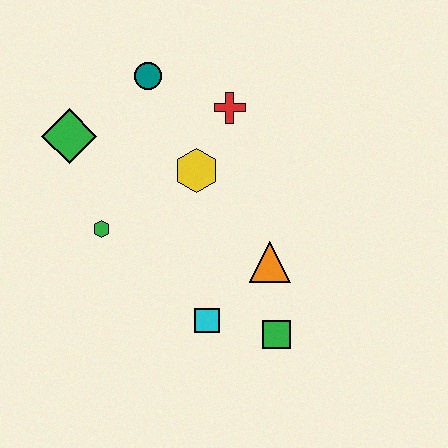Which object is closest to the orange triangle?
The green square is closest to the orange triangle.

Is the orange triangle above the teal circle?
No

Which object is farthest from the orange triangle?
The green diamond is farthest from the orange triangle.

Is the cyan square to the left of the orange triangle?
Yes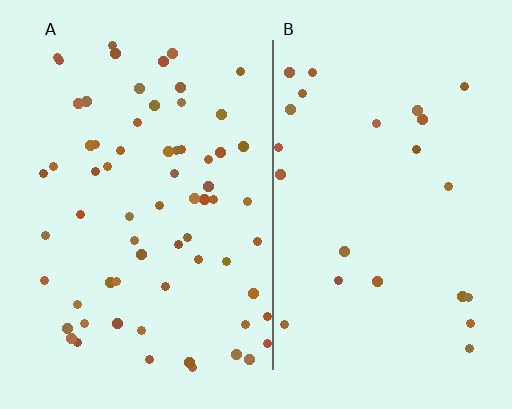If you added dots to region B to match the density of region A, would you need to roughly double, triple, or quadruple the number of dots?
Approximately triple.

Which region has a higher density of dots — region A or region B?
A (the left).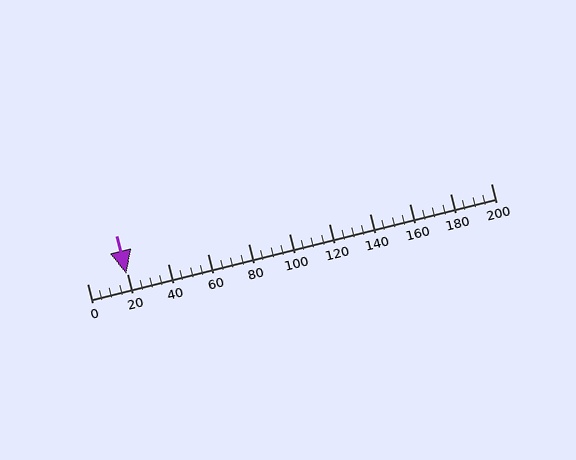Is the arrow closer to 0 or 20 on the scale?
The arrow is closer to 20.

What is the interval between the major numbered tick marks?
The major tick marks are spaced 20 units apart.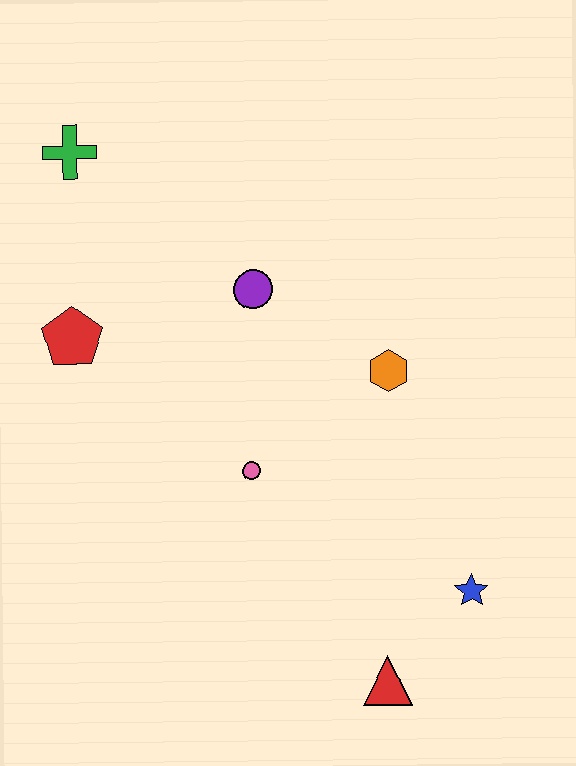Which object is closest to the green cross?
The red pentagon is closest to the green cross.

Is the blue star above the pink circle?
No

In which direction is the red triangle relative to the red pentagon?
The red triangle is below the red pentagon.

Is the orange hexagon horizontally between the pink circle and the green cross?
No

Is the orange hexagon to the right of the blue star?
No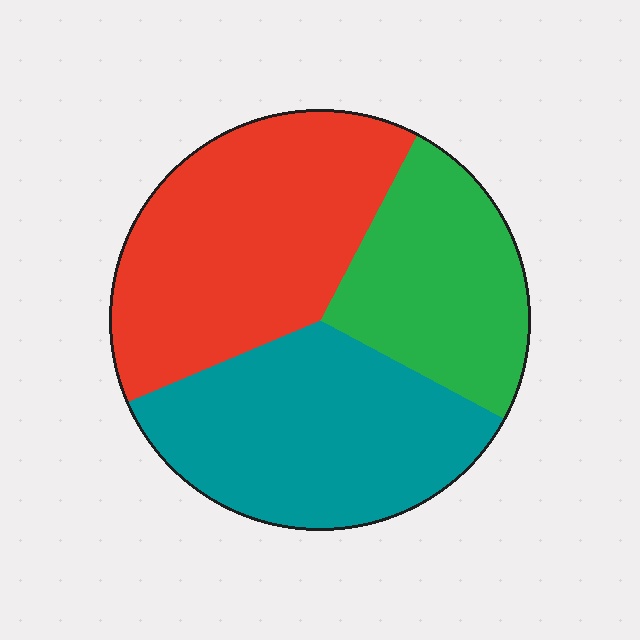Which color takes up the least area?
Green, at roughly 25%.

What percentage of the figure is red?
Red covers 39% of the figure.